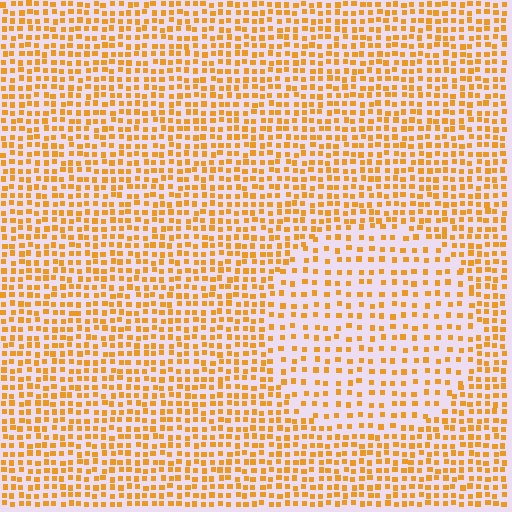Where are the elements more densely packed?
The elements are more densely packed outside the circle boundary.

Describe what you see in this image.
The image contains small orange elements arranged at two different densities. A circle-shaped region is visible where the elements are less densely packed than the surrounding area.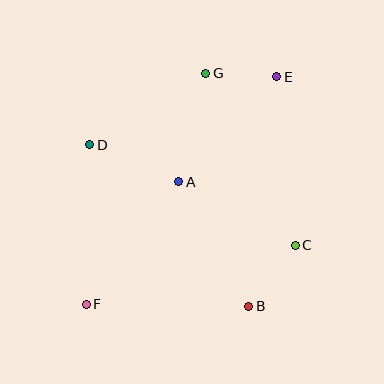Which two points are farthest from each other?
Points E and F are farthest from each other.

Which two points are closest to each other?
Points E and G are closest to each other.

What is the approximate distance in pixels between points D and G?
The distance between D and G is approximately 137 pixels.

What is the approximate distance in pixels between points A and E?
The distance between A and E is approximately 144 pixels.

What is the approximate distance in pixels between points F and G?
The distance between F and G is approximately 260 pixels.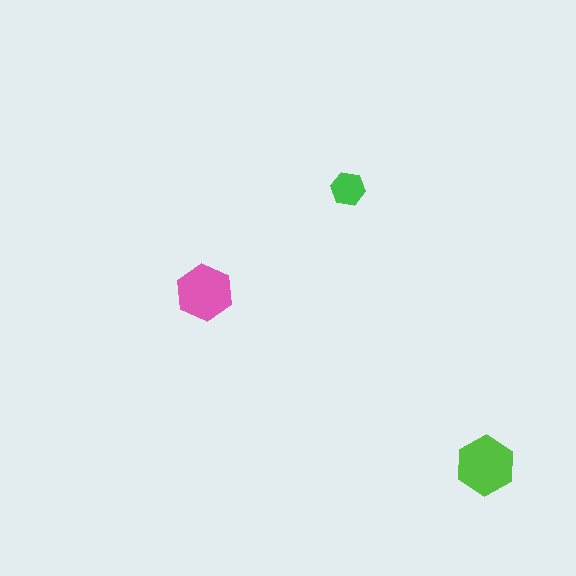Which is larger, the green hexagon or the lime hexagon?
The lime one.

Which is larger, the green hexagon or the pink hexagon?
The pink one.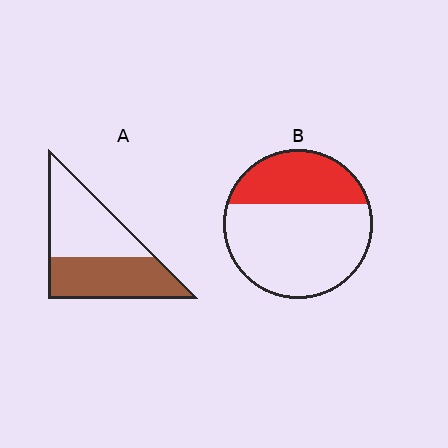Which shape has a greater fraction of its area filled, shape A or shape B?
Shape A.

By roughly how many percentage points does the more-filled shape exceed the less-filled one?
By roughly 15 percentage points (A over B).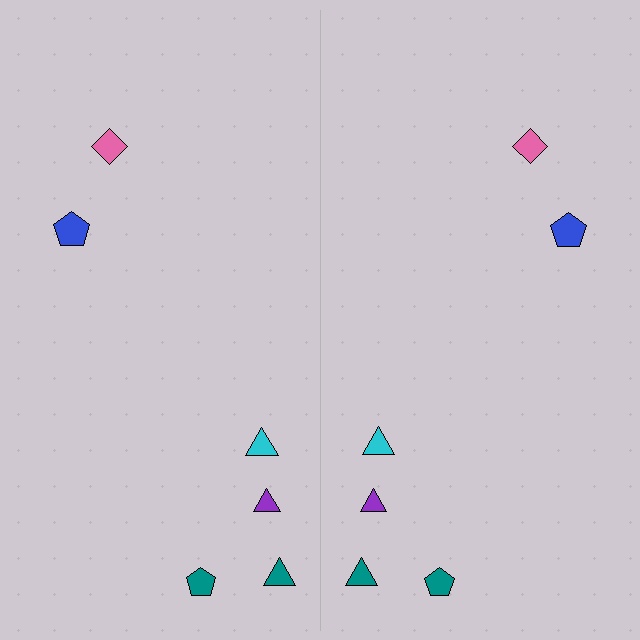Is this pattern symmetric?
Yes, this pattern has bilateral (reflection) symmetry.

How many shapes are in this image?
There are 12 shapes in this image.